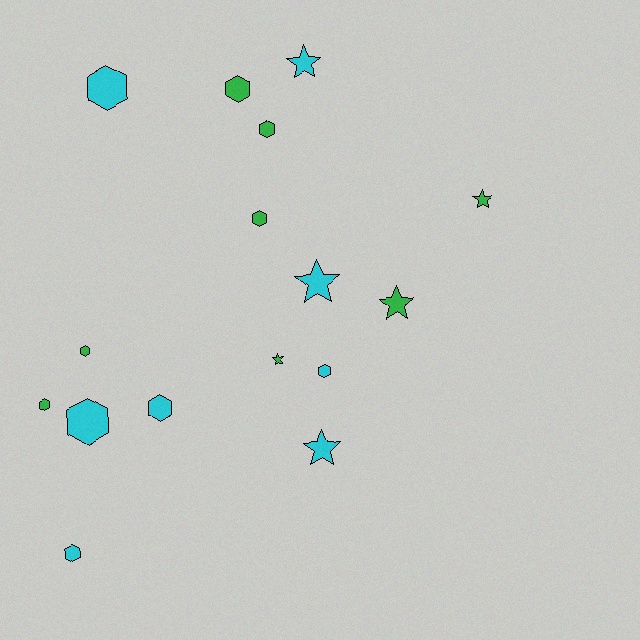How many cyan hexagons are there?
There are 5 cyan hexagons.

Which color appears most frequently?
Cyan, with 8 objects.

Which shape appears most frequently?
Hexagon, with 10 objects.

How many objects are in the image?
There are 16 objects.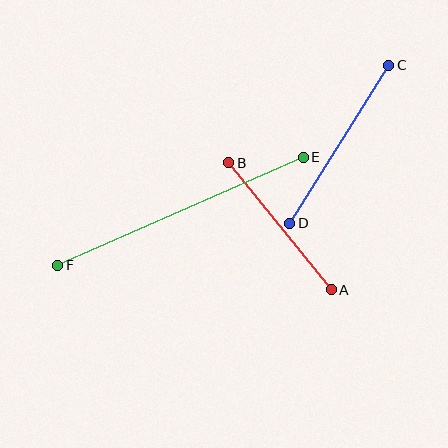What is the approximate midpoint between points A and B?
The midpoint is at approximately (280, 226) pixels.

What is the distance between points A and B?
The distance is approximately 163 pixels.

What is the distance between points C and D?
The distance is approximately 186 pixels.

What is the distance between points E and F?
The distance is approximately 268 pixels.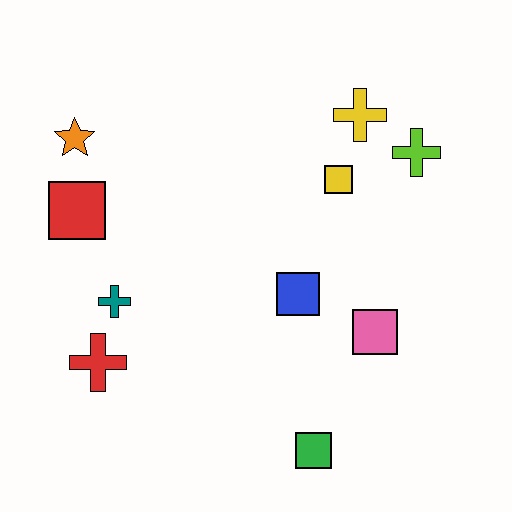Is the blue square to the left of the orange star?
No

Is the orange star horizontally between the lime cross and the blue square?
No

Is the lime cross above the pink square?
Yes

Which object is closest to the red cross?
The teal cross is closest to the red cross.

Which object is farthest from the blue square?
The orange star is farthest from the blue square.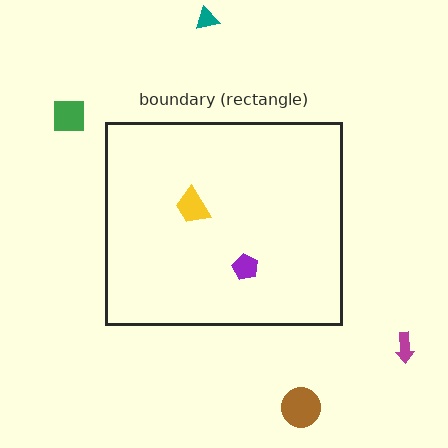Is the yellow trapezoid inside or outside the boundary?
Inside.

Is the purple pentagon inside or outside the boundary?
Inside.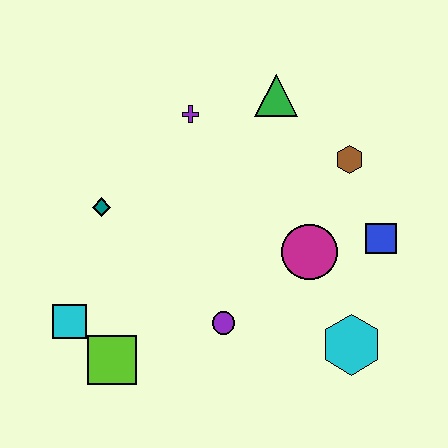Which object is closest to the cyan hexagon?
The magenta circle is closest to the cyan hexagon.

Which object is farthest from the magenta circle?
The cyan square is farthest from the magenta circle.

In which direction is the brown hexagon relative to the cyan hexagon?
The brown hexagon is above the cyan hexagon.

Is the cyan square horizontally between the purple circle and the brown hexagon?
No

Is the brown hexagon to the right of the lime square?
Yes